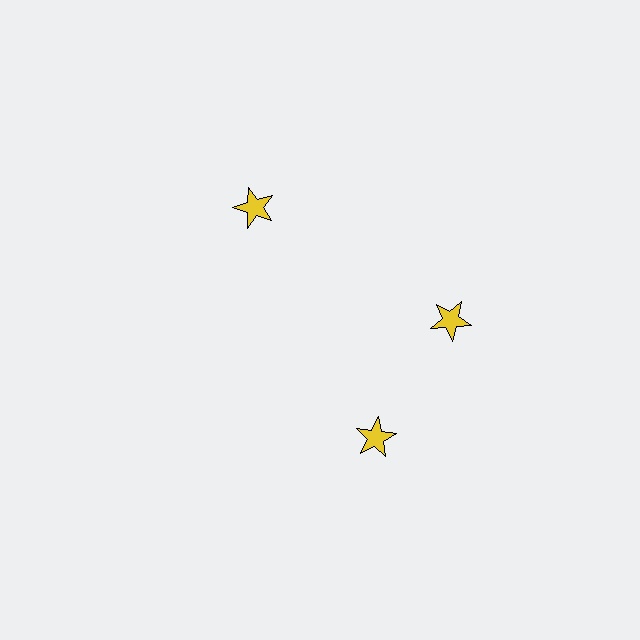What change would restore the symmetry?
The symmetry would be restored by rotating it back into even spacing with its neighbors so that all 3 stars sit at equal angles and equal distance from the center.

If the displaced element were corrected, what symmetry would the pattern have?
It would have 3-fold rotational symmetry — the pattern would map onto itself every 120 degrees.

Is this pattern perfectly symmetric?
No. The 3 yellow stars are arranged in a ring, but one element near the 7 o'clock position is rotated out of alignment along the ring, breaking the 3-fold rotational symmetry.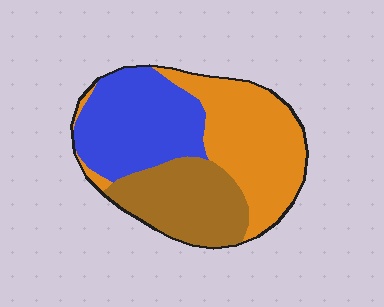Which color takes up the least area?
Brown, at roughly 30%.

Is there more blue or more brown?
Blue.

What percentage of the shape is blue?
Blue covers 34% of the shape.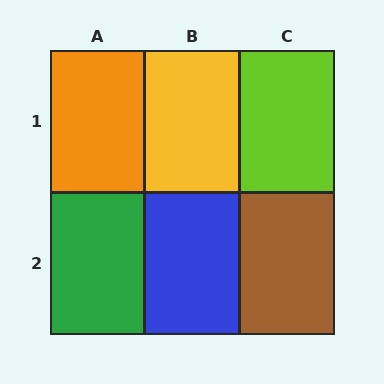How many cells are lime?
1 cell is lime.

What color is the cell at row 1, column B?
Yellow.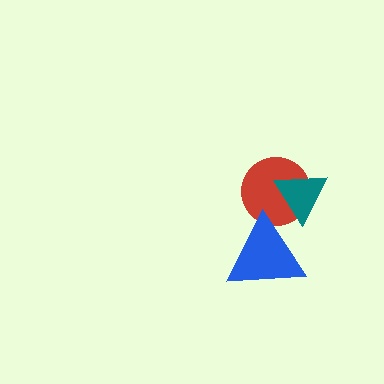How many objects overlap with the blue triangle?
1 object overlaps with the blue triangle.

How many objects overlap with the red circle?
2 objects overlap with the red circle.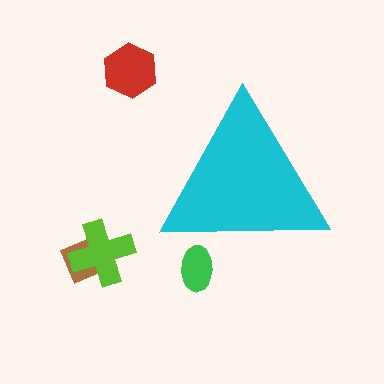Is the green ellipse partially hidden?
Yes, the green ellipse is partially hidden behind the cyan triangle.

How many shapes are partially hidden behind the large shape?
1 shape is partially hidden.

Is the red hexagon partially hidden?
No, the red hexagon is fully visible.